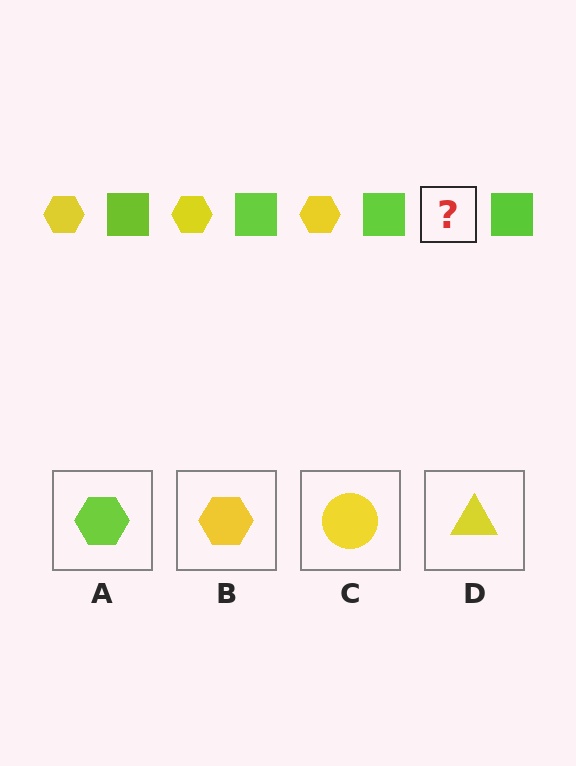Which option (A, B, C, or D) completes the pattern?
B.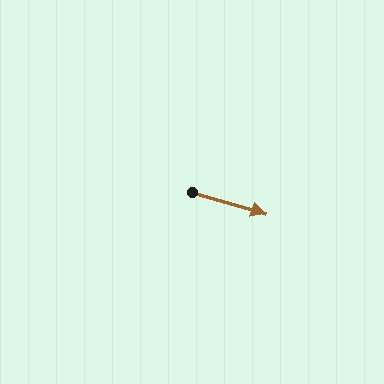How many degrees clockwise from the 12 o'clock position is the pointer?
Approximately 106 degrees.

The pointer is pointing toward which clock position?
Roughly 4 o'clock.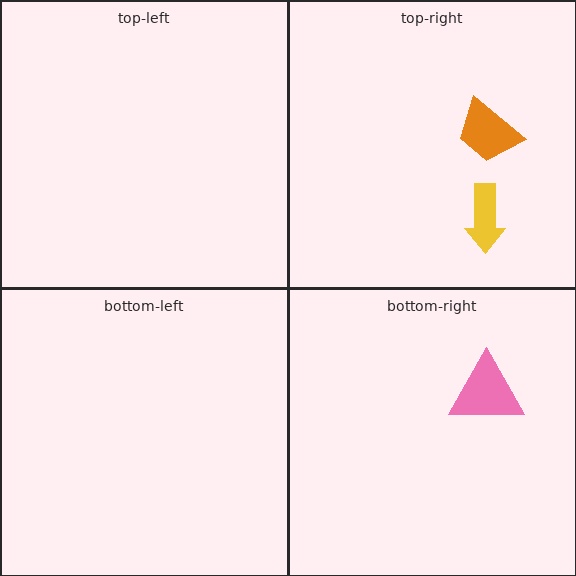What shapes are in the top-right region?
The yellow arrow, the orange trapezoid.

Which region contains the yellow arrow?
The top-right region.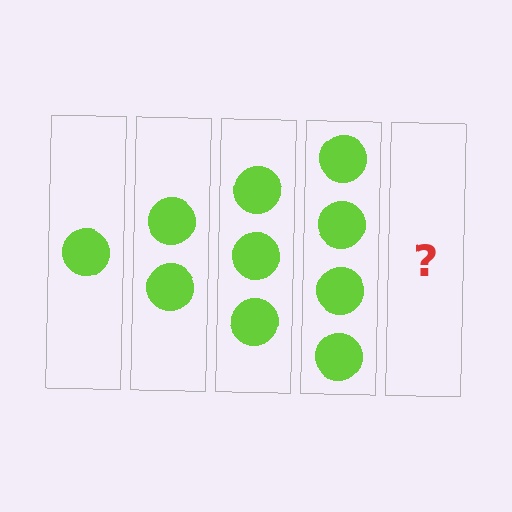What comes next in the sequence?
The next element should be 5 circles.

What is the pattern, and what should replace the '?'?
The pattern is that each step adds one more circle. The '?' should be 5 circles.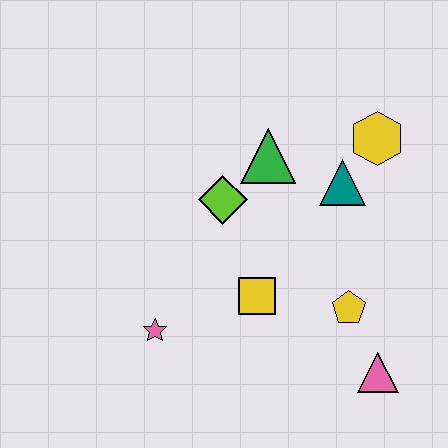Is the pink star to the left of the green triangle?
Yes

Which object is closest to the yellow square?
The yellow pentagon is closest to the yellow square.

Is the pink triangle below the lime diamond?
Yes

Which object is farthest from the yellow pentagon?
The pink star is farthest from the yellow pentagon.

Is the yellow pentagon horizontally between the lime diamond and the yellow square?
No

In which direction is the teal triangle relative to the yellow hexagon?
The teal triangle is below the yellow hexagon.